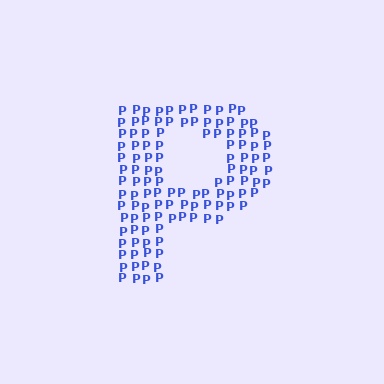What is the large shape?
The large shape is the letter P.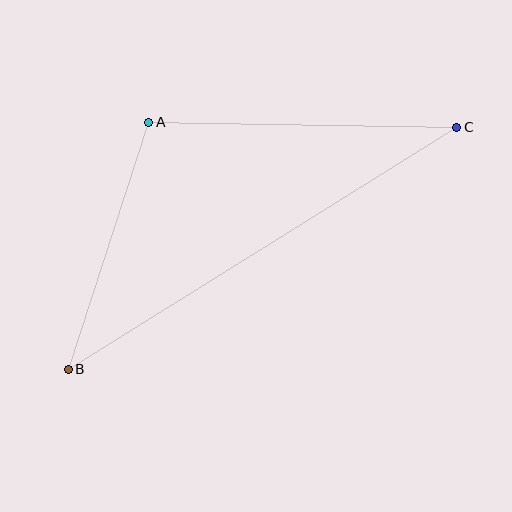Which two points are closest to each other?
Points A and B are closest to each other.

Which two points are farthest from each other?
Points B and C are farthest from each other.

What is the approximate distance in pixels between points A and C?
The distance between A and C is approximately 308 pixels.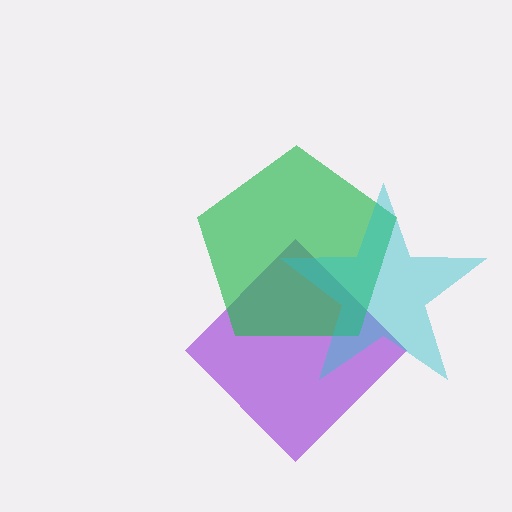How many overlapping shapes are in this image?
There are 3 overlapping shapes in the image.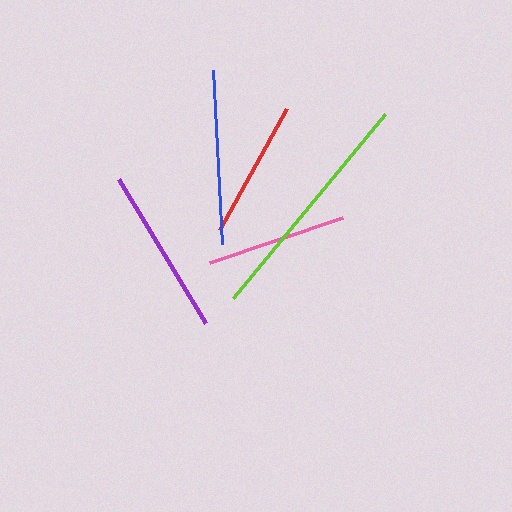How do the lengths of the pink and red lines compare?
The pink and red lines are approximately the same length.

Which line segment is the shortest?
The red line is the shortest at approximately 138 pixels.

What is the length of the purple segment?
The purple segment is approximately 168 pixels long.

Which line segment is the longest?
The lime line is the longest at approximately 239 pixels.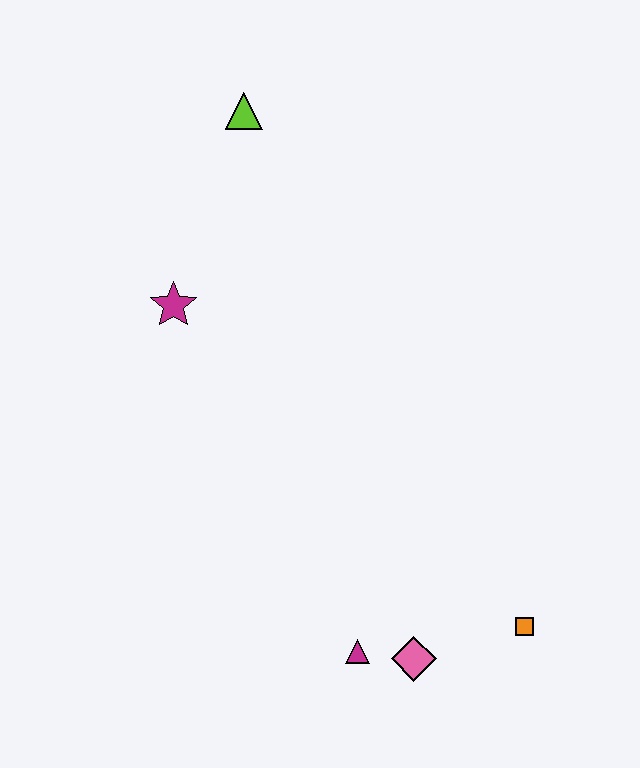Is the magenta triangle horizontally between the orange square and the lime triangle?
Yes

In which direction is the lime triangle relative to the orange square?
The lime triangle is above the orange square.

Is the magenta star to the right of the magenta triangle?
No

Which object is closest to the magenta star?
The lime triangle is closest to the magenta star.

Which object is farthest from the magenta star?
The orange square is farthest from the magenta star.